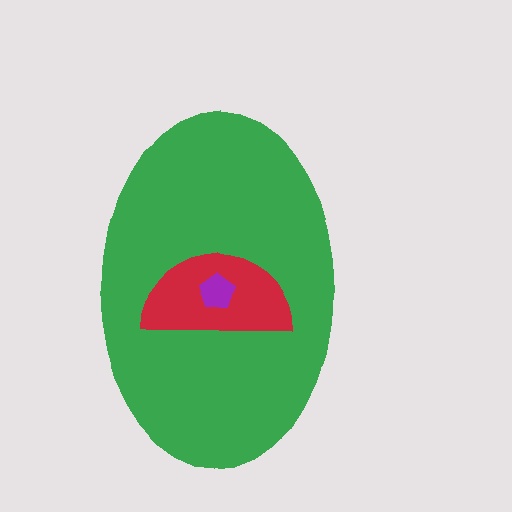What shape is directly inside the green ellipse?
The red semicircle.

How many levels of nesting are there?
3.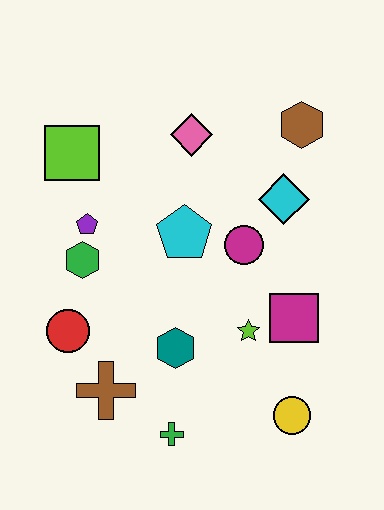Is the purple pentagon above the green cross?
Yes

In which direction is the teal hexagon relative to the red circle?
The teal hexagon is to the right of the red circle.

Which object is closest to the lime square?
The purple pentagon is closest to the lime square.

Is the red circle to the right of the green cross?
No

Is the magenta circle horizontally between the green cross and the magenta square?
Yes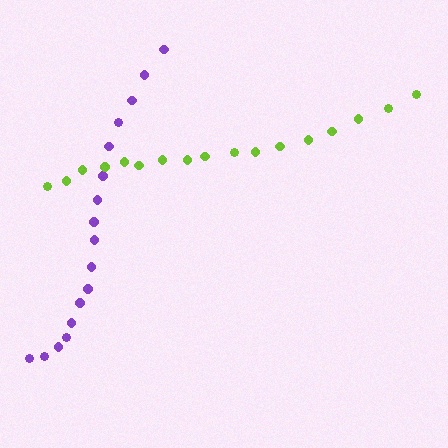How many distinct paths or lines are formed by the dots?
There are 2 distinct paths.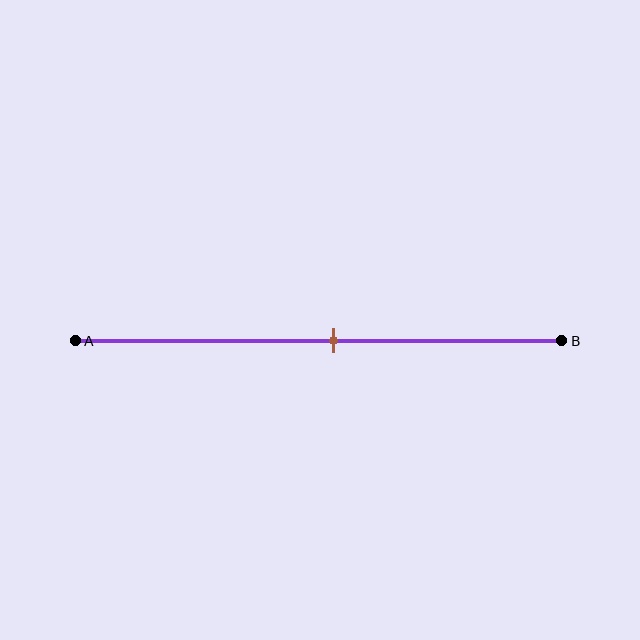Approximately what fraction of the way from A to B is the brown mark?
The brown mark is approximately 55% of the way from A to B.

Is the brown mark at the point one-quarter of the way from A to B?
No, the mark is at about 55% from A, not at the 25% one-quarter point.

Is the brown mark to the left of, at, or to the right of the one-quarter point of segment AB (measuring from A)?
The brown mark is to the right of the one-quarter point of segment AB.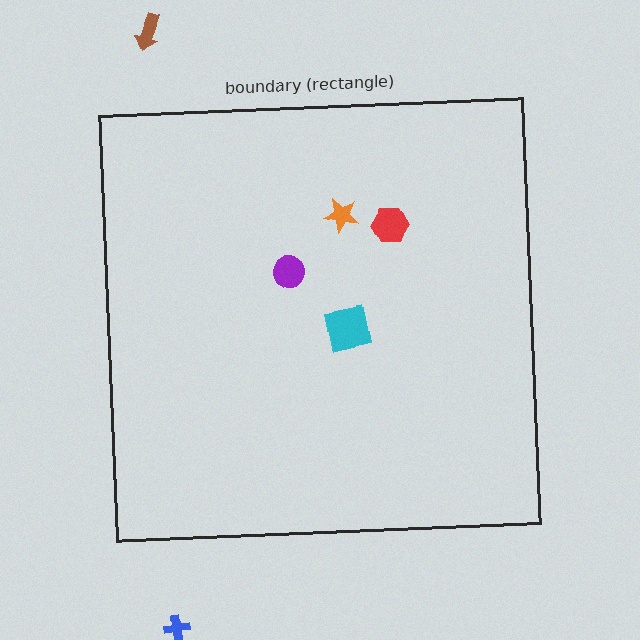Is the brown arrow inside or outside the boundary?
Outside.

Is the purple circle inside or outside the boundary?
Inside.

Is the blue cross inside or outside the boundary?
Outside.